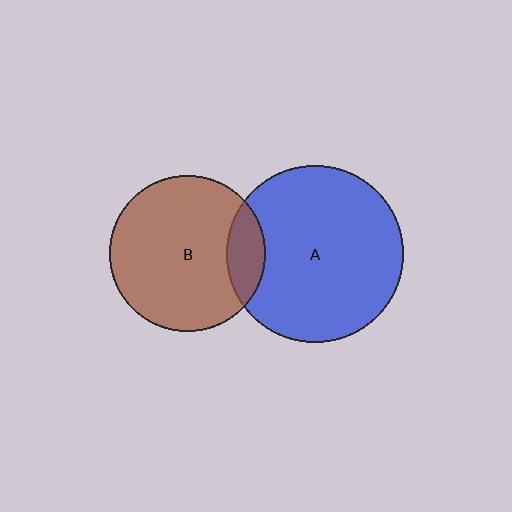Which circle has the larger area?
Circle A (blue).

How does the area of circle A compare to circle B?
Approximately 1.3 times.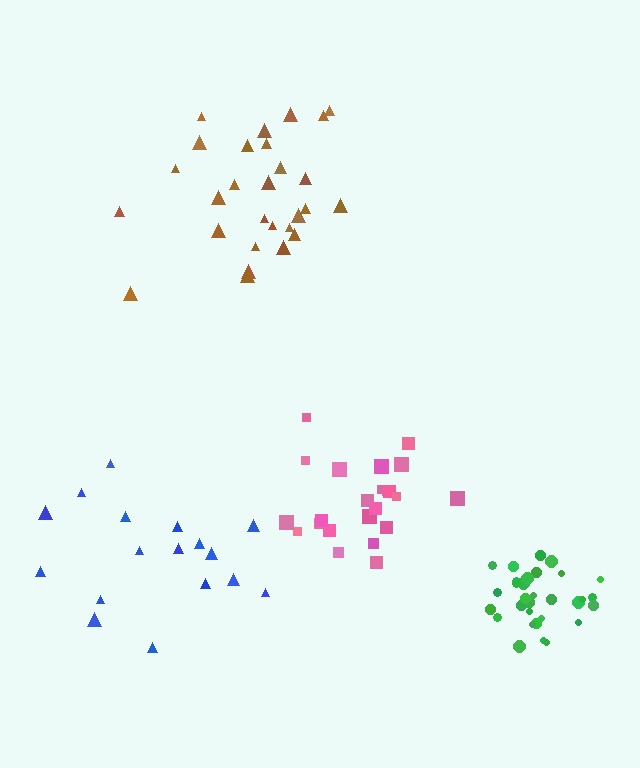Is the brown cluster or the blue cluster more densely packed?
Brown.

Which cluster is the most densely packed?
Green.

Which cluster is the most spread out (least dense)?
Blue.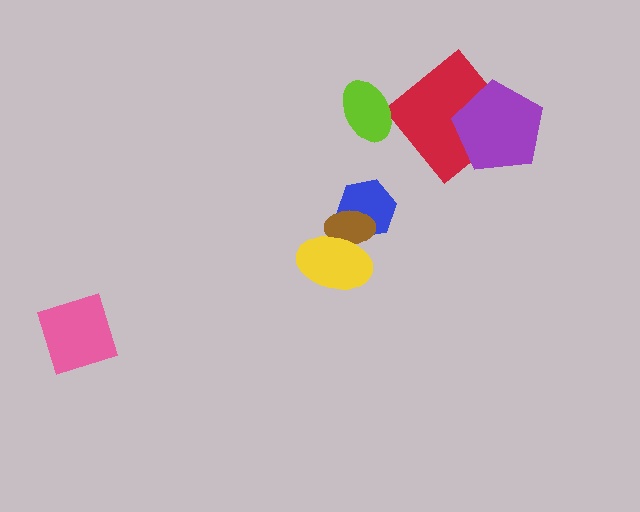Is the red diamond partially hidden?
Yes, it is partially covered by another shape.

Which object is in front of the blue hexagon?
The brown ellipse is in front of the blue hexagon.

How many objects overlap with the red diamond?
1 object overlaps with the red diamond.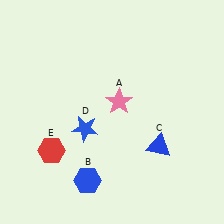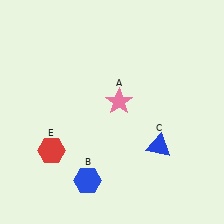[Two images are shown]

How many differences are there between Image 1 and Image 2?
There is 1 difference between the two images.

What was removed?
The blue star (D) was removed in Image 2.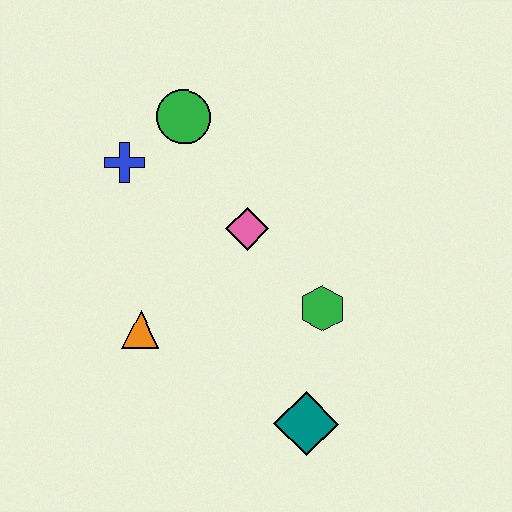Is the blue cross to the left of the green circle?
Yes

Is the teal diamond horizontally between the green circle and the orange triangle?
No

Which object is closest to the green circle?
The blue cross is closest to the green circle.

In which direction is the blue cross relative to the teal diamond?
The blue cross is above the teal diamond.